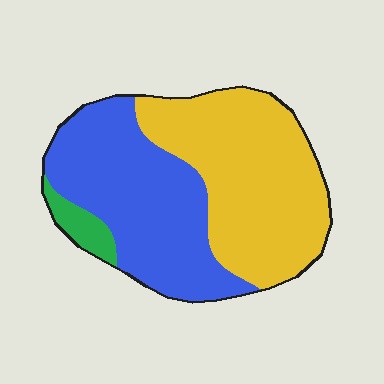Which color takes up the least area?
Green, at roughly 5%.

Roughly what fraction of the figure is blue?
Blue covers roughly 45% of the figure.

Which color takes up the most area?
Yellow, at roughly 50%.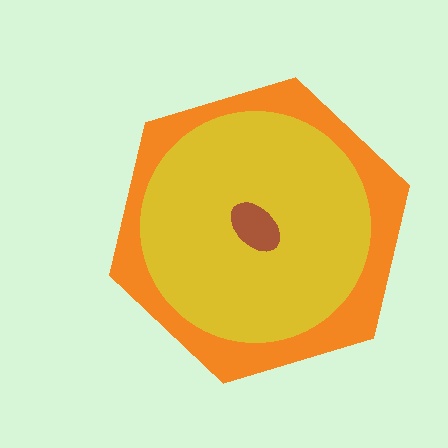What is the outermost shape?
The orange hexagon.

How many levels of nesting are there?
3.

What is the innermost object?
The brown ellipse.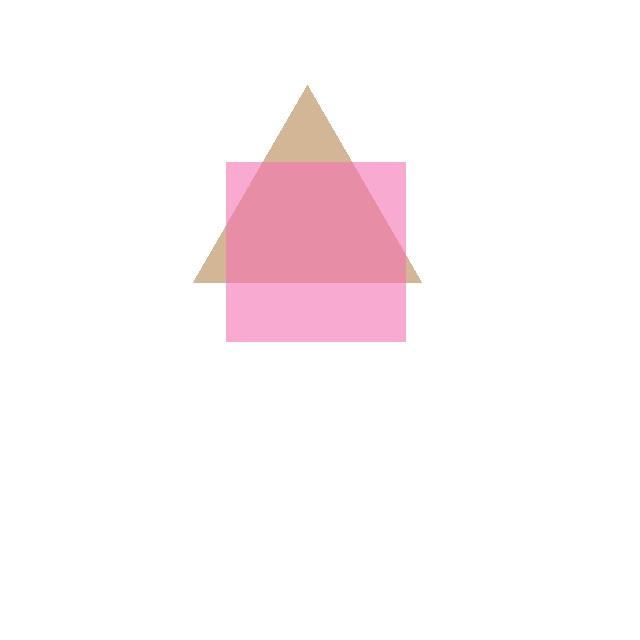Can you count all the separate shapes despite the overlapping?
Yes, there are 2 separate shapes.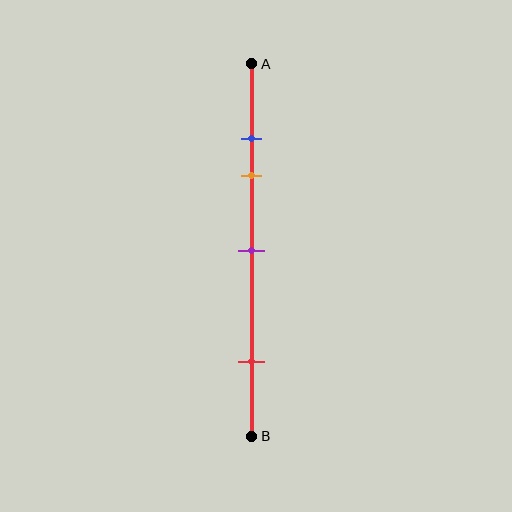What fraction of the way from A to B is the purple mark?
The purple mark is approximately 50% (0.5) of the way from A to B.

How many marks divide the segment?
There are 4 marks dividing the segment.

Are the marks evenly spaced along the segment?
No, the marks are not evenly spaced.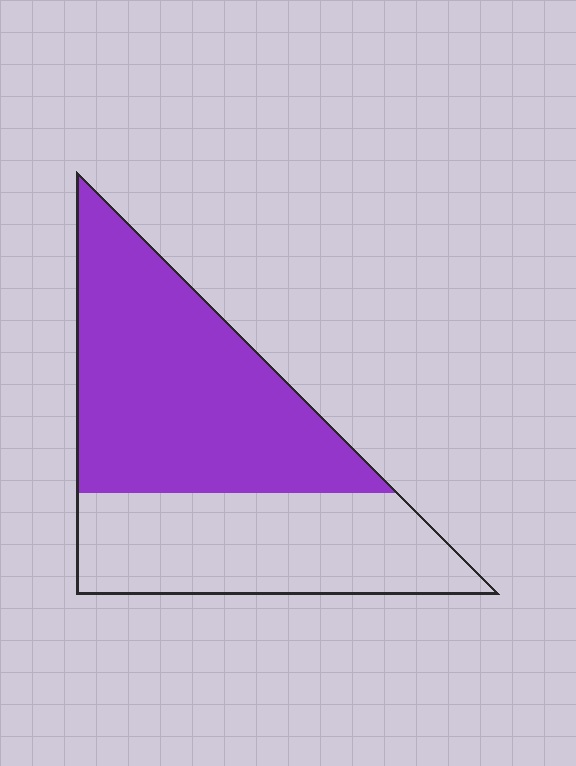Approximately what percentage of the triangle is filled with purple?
Approximately 60%.